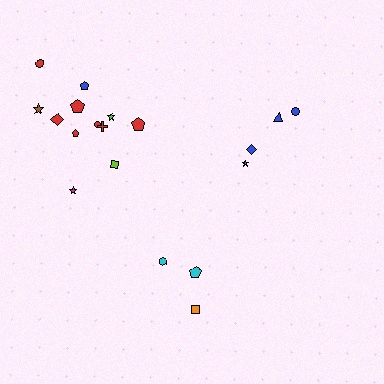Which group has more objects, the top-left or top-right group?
The top-left group.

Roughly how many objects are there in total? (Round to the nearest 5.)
Roughly 20 objects in total.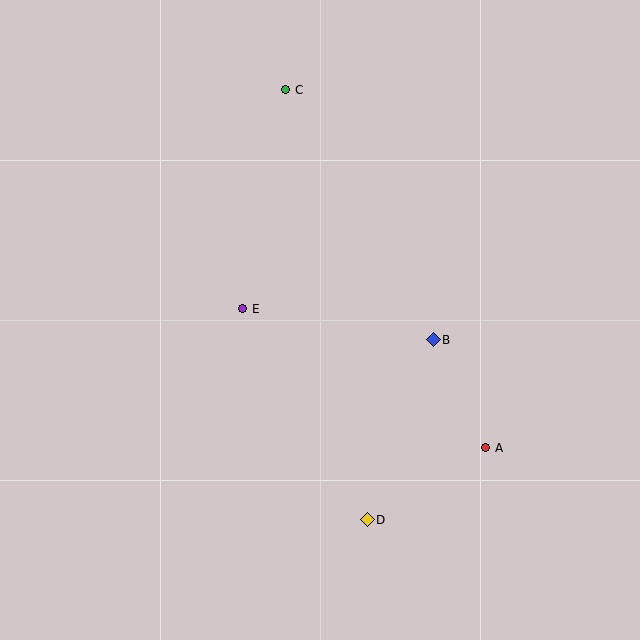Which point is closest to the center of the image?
Point E at (243, 309) is closest to the center.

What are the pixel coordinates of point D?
Point D is at (367, 520).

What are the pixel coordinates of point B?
Point B is at (433, 340).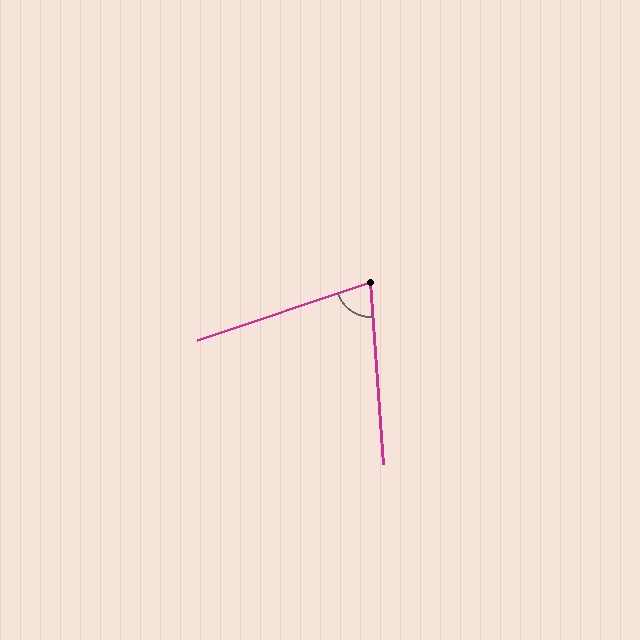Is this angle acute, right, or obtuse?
It is acute.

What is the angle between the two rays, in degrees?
Approximately 75 degrees.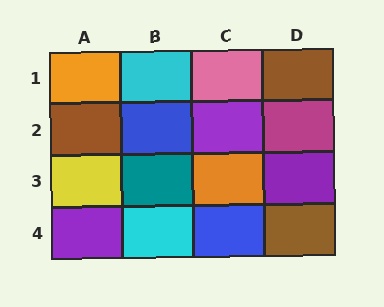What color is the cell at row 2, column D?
Magenta.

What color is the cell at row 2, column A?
Brown.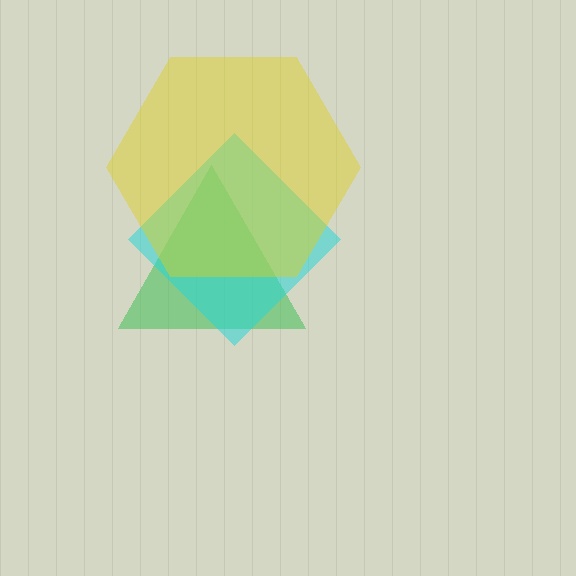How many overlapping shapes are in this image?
There are 3 overlapping shapes in the image.